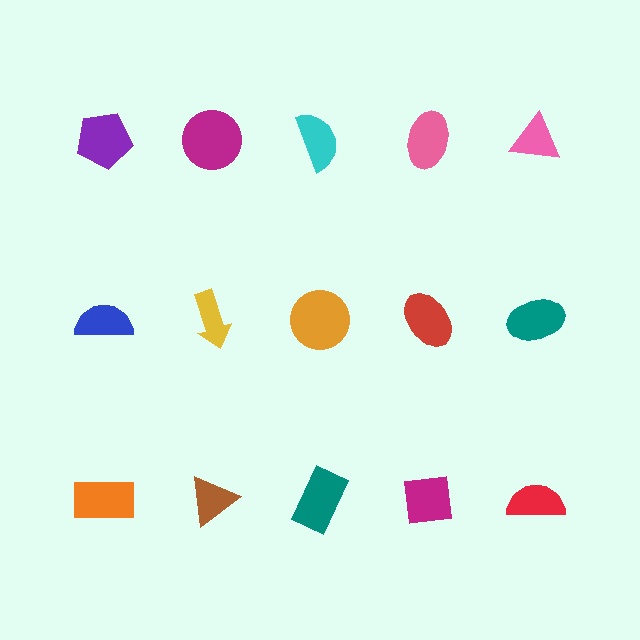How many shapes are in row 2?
5 shapes.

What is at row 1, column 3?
A cyan semicircle.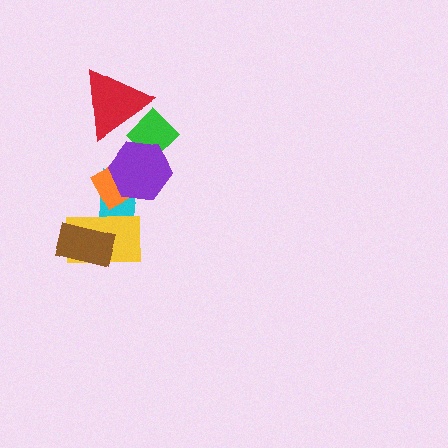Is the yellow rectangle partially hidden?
Yes, it is partially covered by another shape.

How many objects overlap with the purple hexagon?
3 objects overlap with the purple hexagon.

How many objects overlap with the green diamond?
2 objects overlap with the green diamond.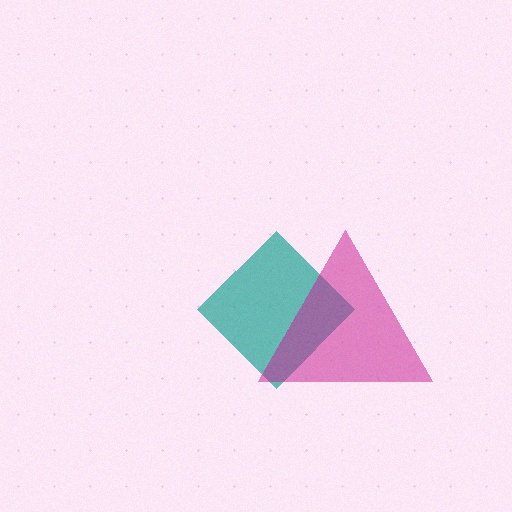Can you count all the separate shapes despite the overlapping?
Yes, there are 2 separate shapes.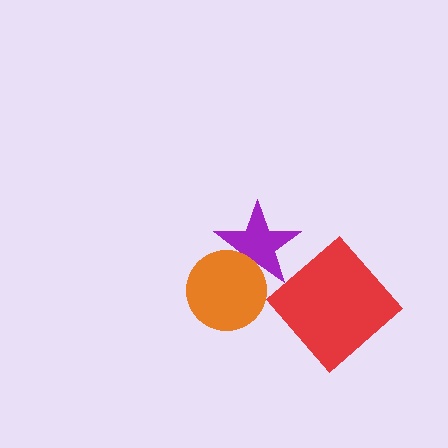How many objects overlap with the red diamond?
0 objects overlap with the red diamond.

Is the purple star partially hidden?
Yes, it is partially covered by another shape.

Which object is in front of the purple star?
The orange circle is in front of the purple star.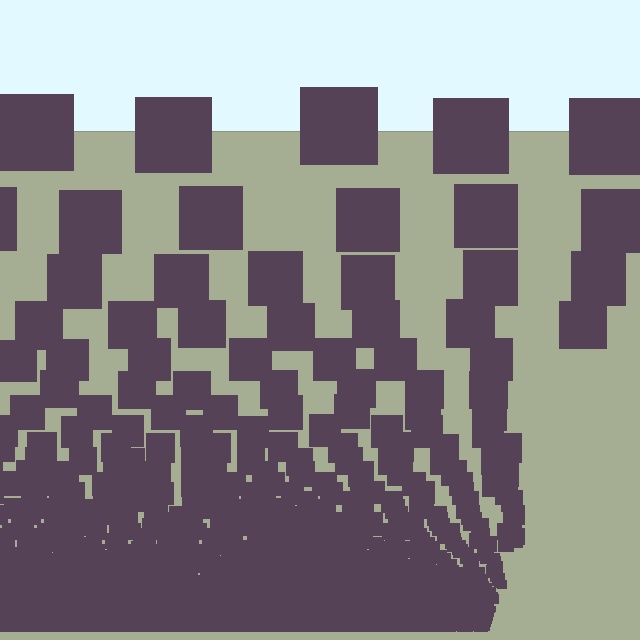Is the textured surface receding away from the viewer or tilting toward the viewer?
The surface appears to tilt toward the viewer. Texture elements get larger and sparser toward the top.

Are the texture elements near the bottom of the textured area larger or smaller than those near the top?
Smaller. The gradient is inverted — elements near the bottom are smaller and denser.